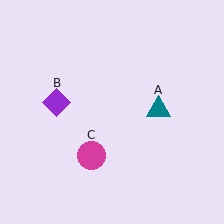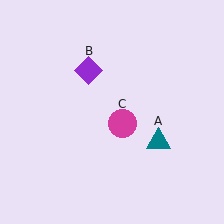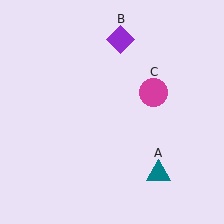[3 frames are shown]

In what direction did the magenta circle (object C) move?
The magenta circle (object C) moved up and to the right.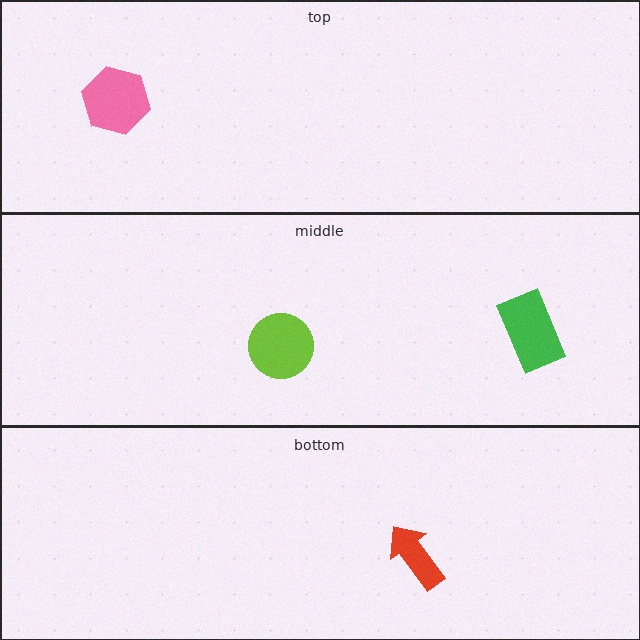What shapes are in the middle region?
The green rectangle, the lime circle.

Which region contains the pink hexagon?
The top region.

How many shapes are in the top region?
1.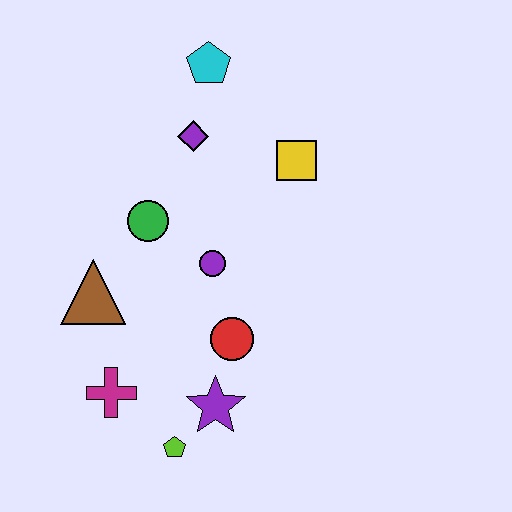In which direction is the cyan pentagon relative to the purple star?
The cyan pentagon is above the purple star.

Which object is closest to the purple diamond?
The cyan pentagon is closest to the purple diamond.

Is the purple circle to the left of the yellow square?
Yes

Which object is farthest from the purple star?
The cyan pentagon is farthest from the purple star.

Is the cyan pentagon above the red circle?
Yes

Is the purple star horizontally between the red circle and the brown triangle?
Yes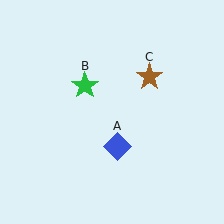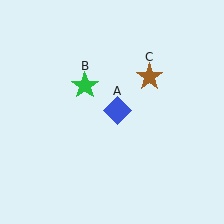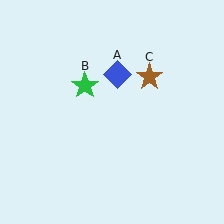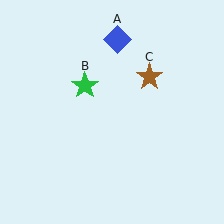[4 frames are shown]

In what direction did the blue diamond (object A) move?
The blue diamond (object A) moved up.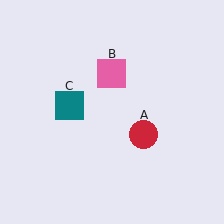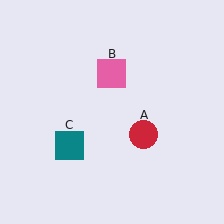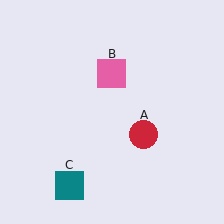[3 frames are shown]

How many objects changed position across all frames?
1 object changed position: teal square (object C).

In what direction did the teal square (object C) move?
The teal square (object C) moved down.